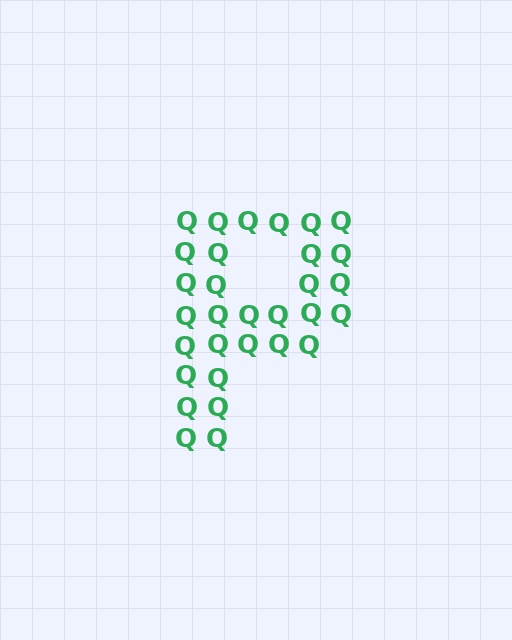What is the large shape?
The large shape is the letter P.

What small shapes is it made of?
It is made of small letter Q's.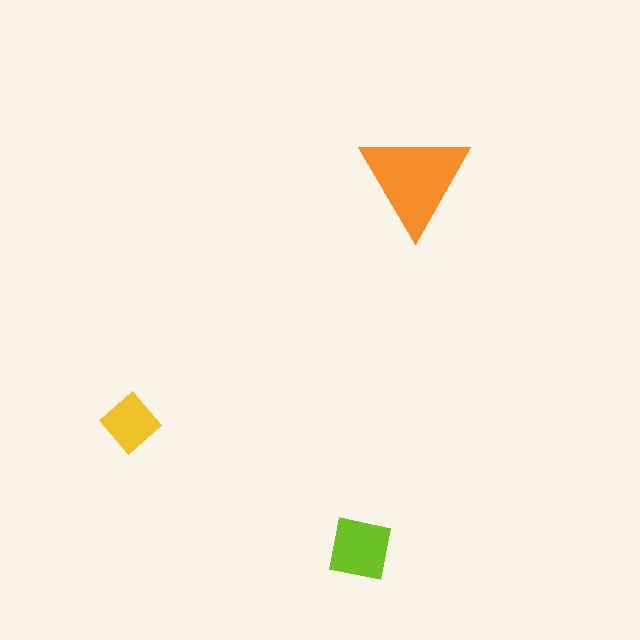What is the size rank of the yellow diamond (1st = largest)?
3rd.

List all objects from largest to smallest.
The orange triangle, the lime square, the yellow diamond.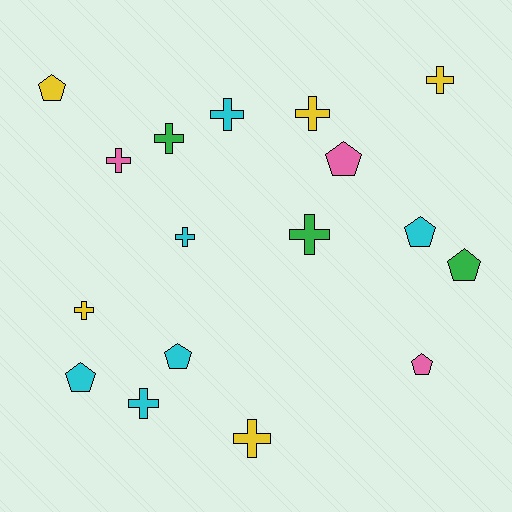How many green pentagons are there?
There is 1 green pentagon.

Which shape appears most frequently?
Cross, with 10 objects.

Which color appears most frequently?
Cyan, with 6 objects.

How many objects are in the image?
There are 17 objects.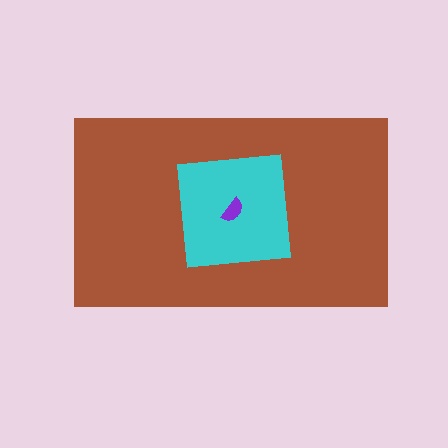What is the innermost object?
The purple semicircle.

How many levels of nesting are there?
3.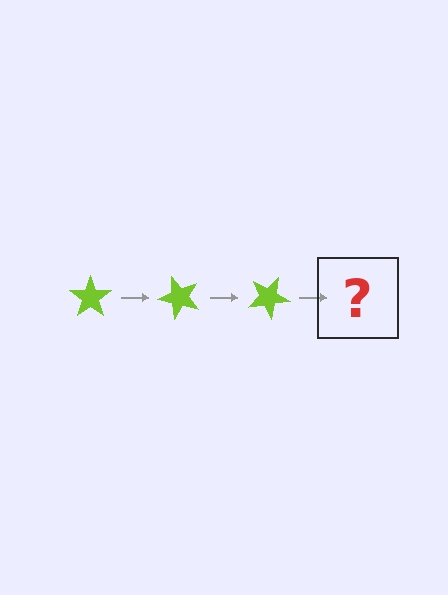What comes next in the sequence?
The next element should be a lime star rotated 150 degrees.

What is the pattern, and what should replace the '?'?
The pattern is that the star rotates 50 degrees each step. The '?' should be a lime star rotated 150 degrees.